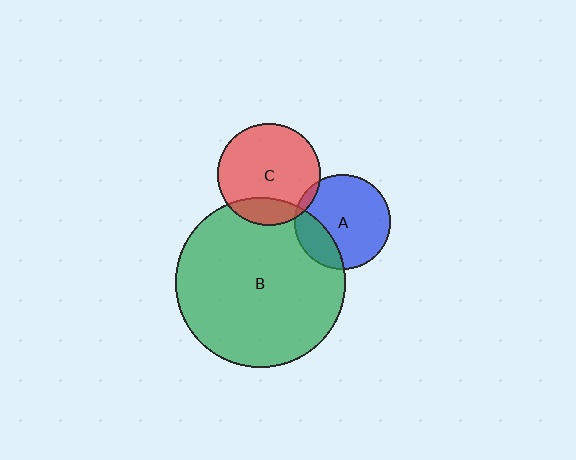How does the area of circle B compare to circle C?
Approximately 2.8 times.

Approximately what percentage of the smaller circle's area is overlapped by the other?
Approximately 5%.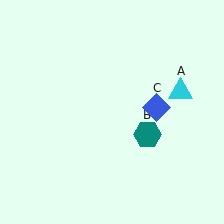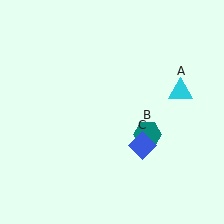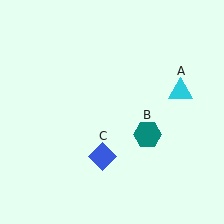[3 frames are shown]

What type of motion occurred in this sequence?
The blue diamond (object C) rotated clockwise around the center of the scene.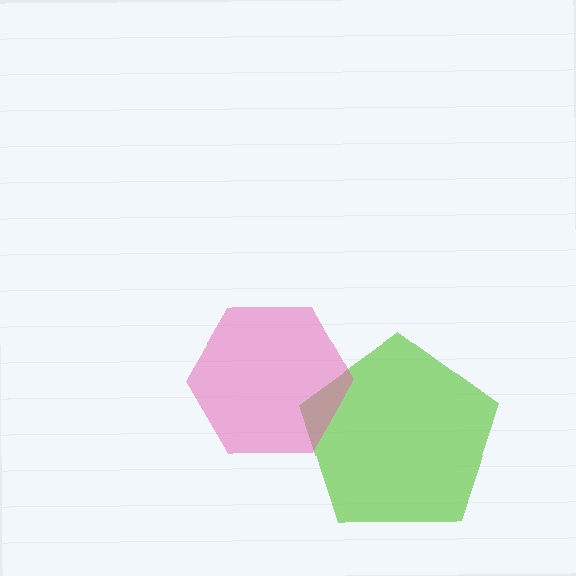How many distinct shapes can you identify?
There are 2 distinct shapes: a lime pentagon, a pink hexagon.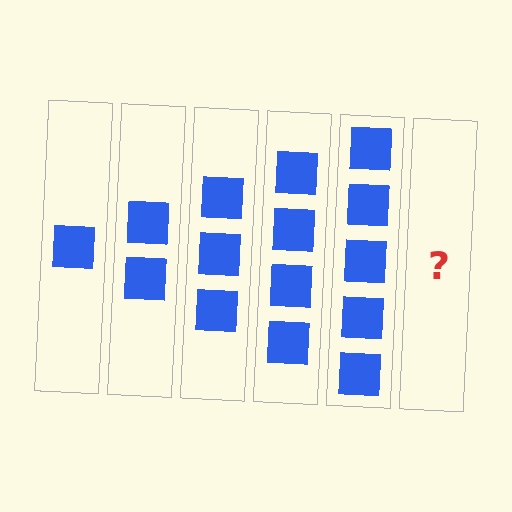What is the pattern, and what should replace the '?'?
The pattern is that each step adds one more square. The '?' should be 6 squares.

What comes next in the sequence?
The next element should be 6 squares.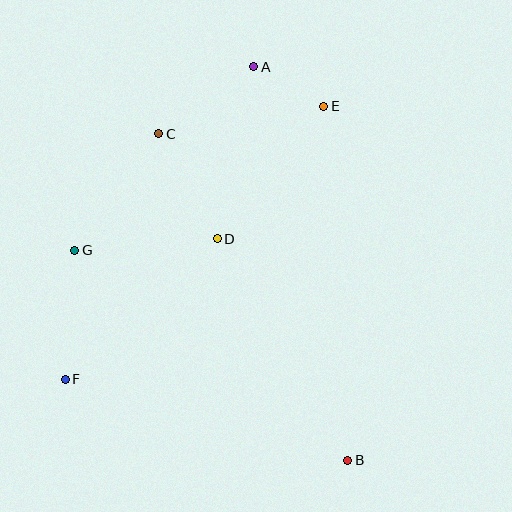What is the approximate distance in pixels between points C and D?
The distance between C and D is approximately 120 pixels.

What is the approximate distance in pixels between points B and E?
The distance between B and E is approximately 355 pixels.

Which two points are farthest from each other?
Points A and B are farthest from each other.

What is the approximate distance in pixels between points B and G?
The distance between B and G is approximately 345 pixels.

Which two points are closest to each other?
Points A and E are closest to each other.